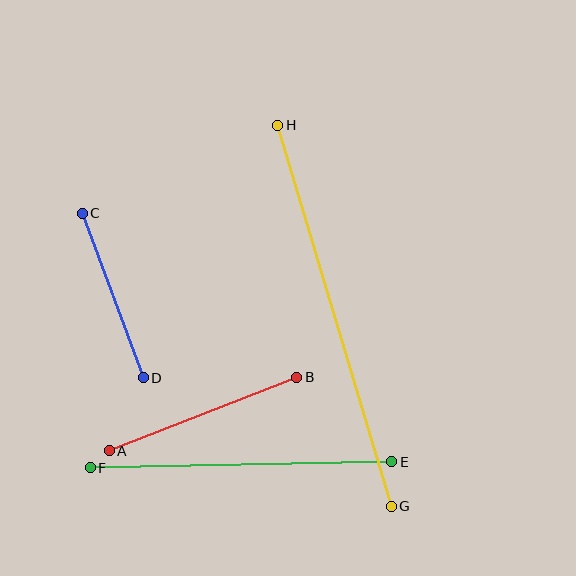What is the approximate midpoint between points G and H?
The midpoint is at approximately (335, 316) pixels.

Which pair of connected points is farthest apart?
Points G and H are farthest apart.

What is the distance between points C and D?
The distance is approximately 175 pixels.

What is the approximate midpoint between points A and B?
The midpoint is at approximately (203, 414) pixels.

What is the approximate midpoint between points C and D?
The midpoint is at approximately (113, 295) pixels.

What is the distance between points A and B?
The distance is approximately 202 pixels.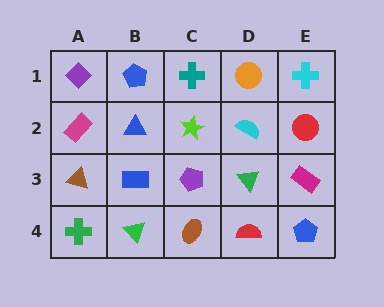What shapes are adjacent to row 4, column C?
A purple pentagon (row 3, column C), a green triangle (row 4, column B), a red semicircle (row 4, column D).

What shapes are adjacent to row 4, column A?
A brown triangle (row 3, column A), a green triangle (row 4, column B).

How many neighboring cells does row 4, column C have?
3.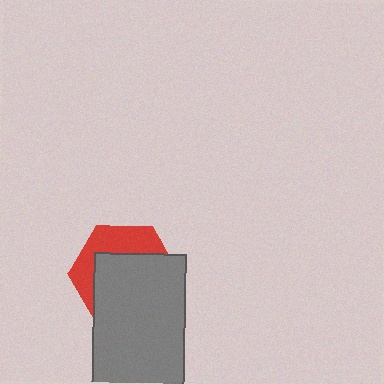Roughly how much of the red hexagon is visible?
A small part of it is visible (roughly 36%).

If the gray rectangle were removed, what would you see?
You would see the complete red hexagon.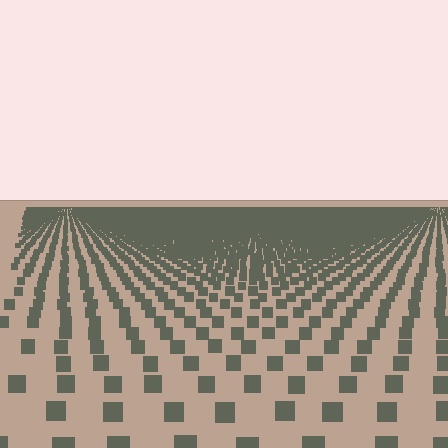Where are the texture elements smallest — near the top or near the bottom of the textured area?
Near the top.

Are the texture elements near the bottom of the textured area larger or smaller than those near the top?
Larger. Near the bottom, elements are closer to the viewer and appear at a bigger on-screen size.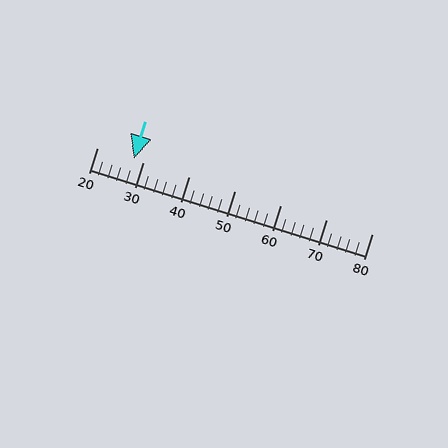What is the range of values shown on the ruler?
The ruler shows values from 20 to 80.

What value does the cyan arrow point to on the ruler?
The cyan arrow points to approximately 28.